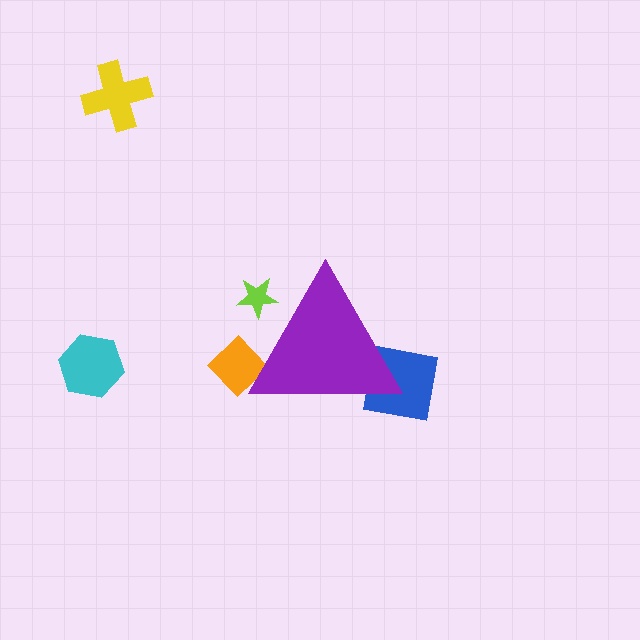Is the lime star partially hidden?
Yes, the lime star is partially hidden behind the purple triangle.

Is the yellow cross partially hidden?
No, the yellow cross is fully visible.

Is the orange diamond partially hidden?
Yes, the orange diamond is partially hidden behind the purple triangle.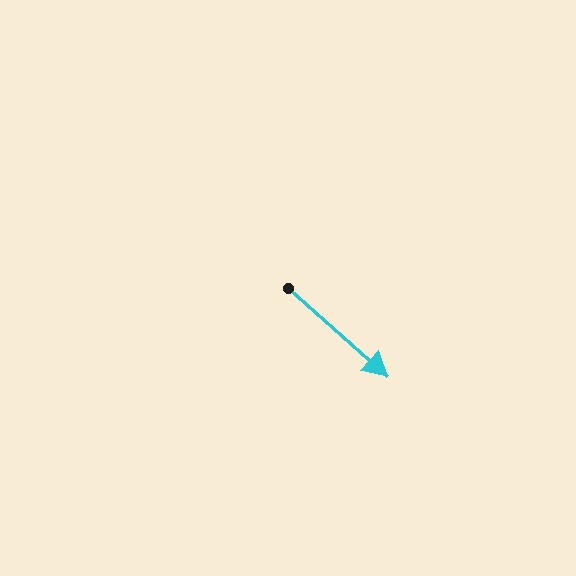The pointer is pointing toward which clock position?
Roughly 4 o'clock.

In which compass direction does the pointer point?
Southeast.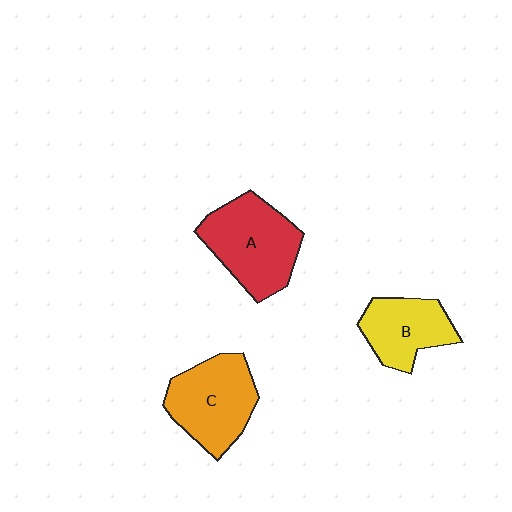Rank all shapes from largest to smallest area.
From largest to smallest: A (red), C (orange), B (yellow).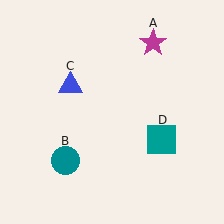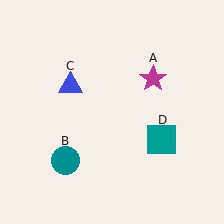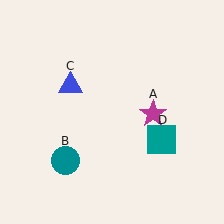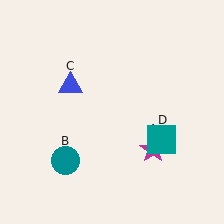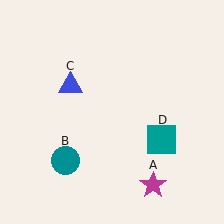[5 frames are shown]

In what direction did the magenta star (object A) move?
The magenta star (object A) moved down.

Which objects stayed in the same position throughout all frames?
Teal circle (object B) and blue triangle (object C) and teal square (object D) remained stationary.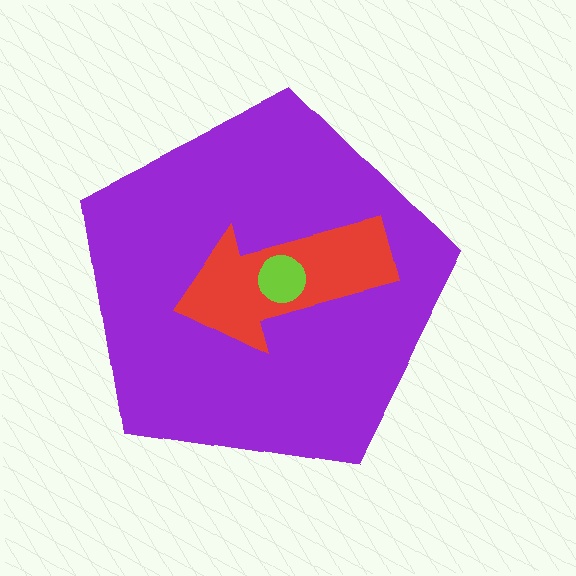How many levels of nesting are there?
3.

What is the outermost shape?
The purple pentagon.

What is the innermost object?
The lime circle.